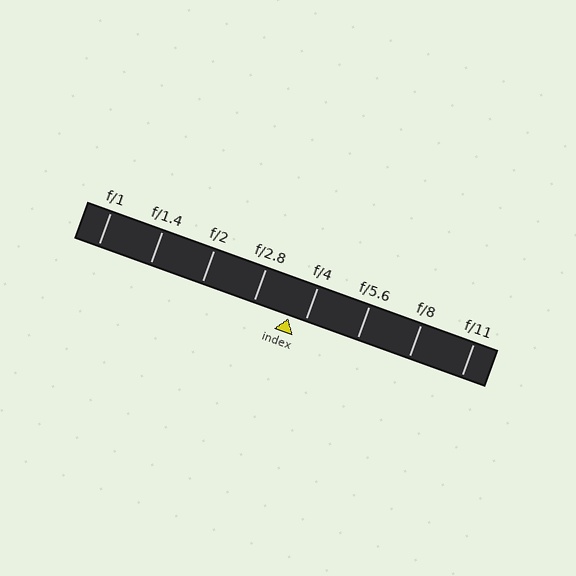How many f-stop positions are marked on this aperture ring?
There are 8 f-stop positions marked.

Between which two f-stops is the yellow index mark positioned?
The index mark is between f/2.8 and f/4.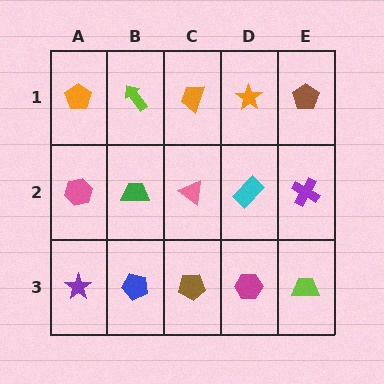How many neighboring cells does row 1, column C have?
3.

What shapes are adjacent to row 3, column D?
A cyan rectangle (row 2, column D), a brown pentagon (row 3, column C), a lime trapezoid (row 3, column E).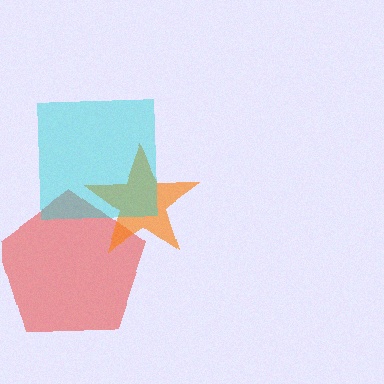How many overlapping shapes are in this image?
There are 3 overlapping shapes in the image.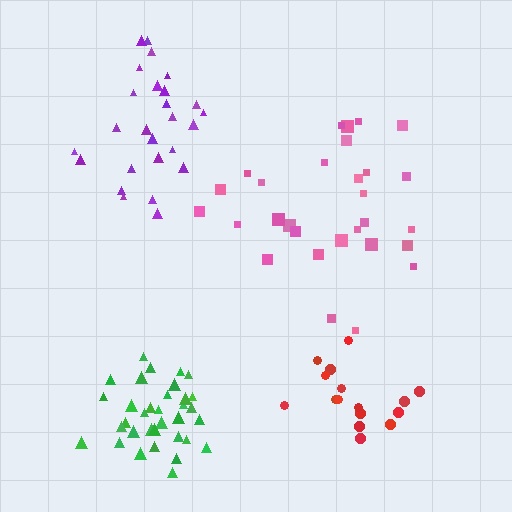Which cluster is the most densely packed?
Green.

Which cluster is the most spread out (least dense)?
Red.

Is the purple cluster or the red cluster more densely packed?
Purple.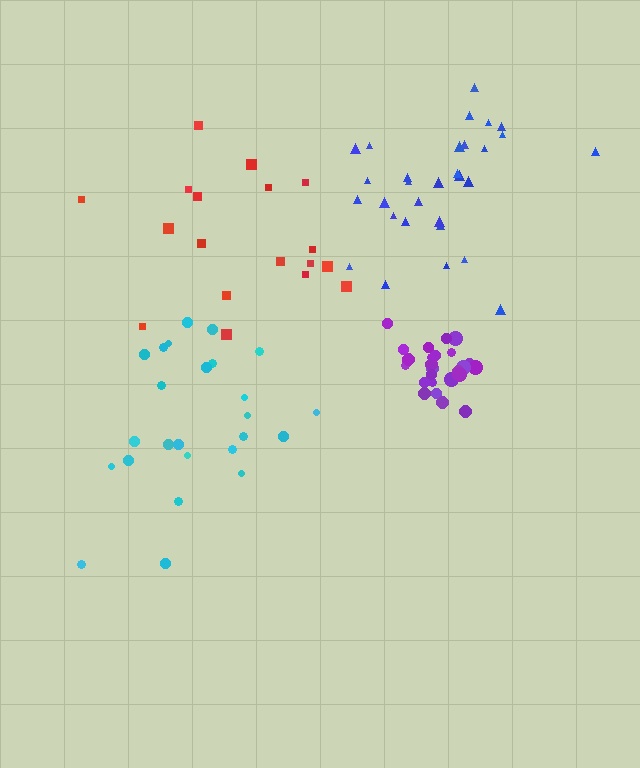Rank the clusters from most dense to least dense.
purple, blue, cyan, red.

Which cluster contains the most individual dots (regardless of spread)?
Blue (30).